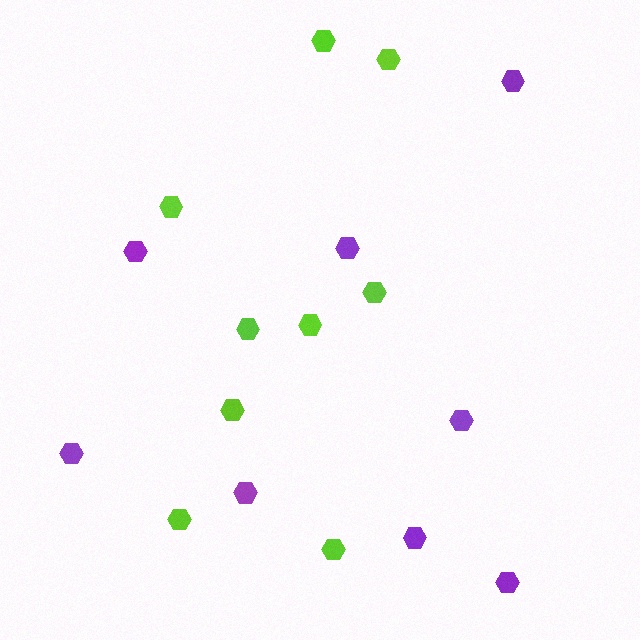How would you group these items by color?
There are 2 groups: one group of purple hexagons (8) and one group of lime hexagons (9).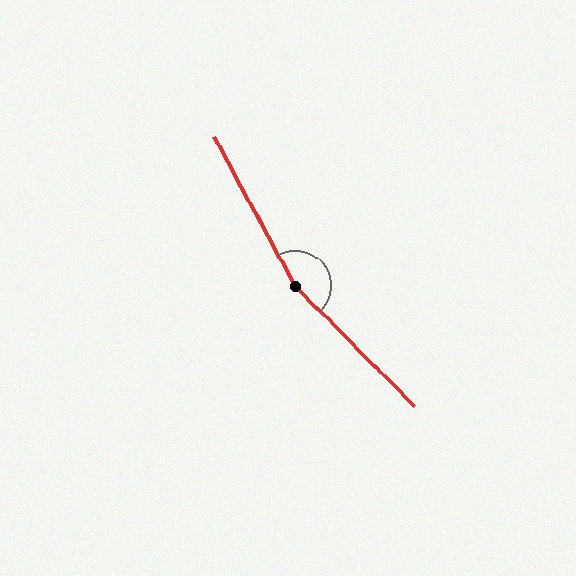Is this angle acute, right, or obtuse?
It is obtuse.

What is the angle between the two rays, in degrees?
Approximately 164 degrees.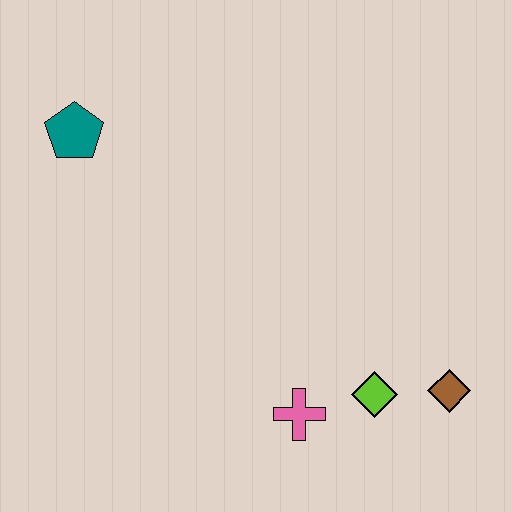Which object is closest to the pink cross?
The lime diamond is closest to the pink cross.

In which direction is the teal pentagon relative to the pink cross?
The teal pentagon is above the pink cross.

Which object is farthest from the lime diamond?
The teal pentagon is farthest from the lime diamond.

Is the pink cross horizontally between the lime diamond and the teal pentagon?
Yes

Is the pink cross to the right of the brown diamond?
No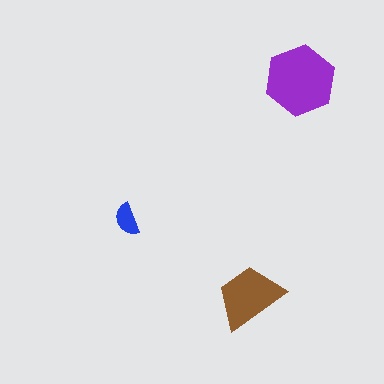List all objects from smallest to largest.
The blue semicircle, the brown trapezoid, the purple hexagon.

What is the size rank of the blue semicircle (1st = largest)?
3rd.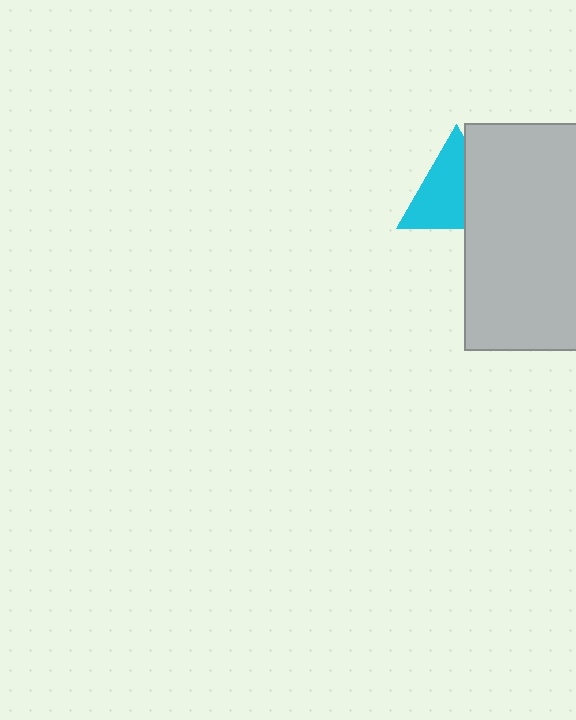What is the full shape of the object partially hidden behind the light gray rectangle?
The partially hidden object is a cyan triangle.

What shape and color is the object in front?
The object in front is a light gray rectangle.